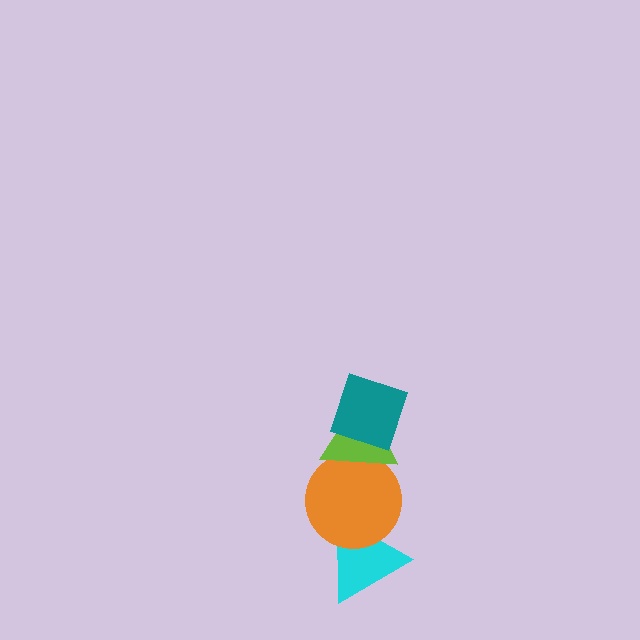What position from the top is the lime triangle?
The lime triangle is 2nd from the top.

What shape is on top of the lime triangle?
The teal diamond is on top of the lime triangle.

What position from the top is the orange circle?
The orange circle is 3rd from the top.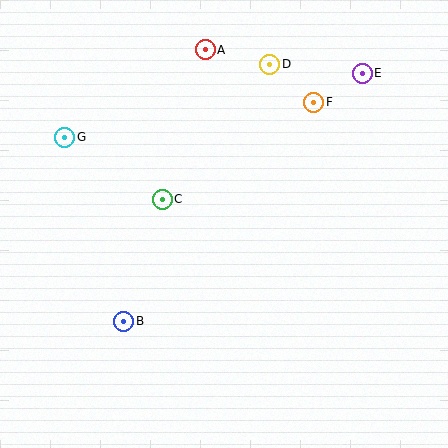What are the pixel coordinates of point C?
Point C is at (162, 199).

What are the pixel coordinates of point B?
Point B is at (124, 321).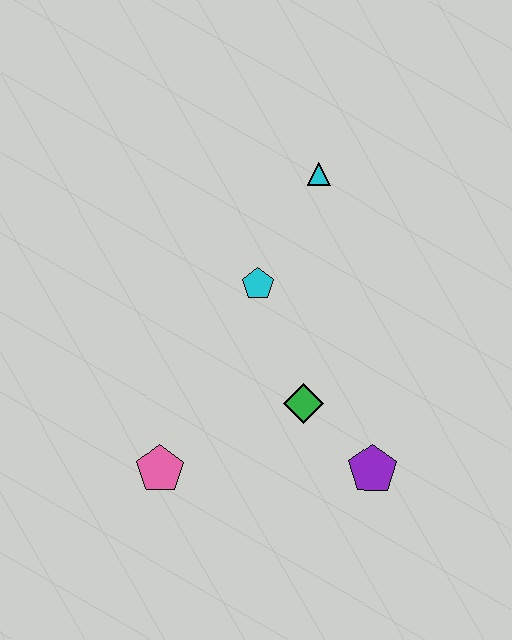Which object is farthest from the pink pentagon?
The cyan triangle is farthest from the pink pentagon.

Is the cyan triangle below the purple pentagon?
No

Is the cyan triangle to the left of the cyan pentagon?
No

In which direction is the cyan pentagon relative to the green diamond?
The cyan pentagon is above the green diamond.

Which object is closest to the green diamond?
The purple pentagon is closest to the green diamond.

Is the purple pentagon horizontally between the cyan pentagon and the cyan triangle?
No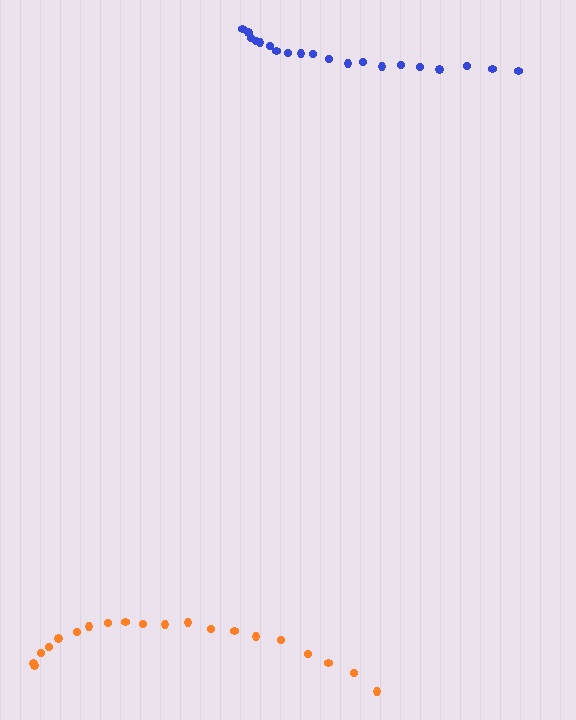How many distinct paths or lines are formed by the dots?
There are 2 distinct paths.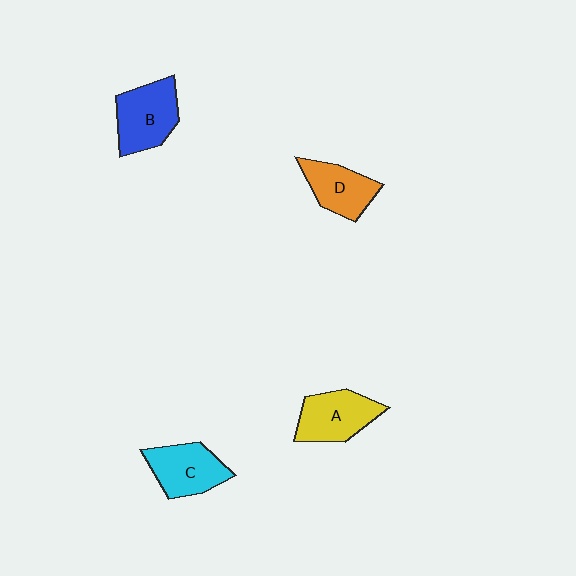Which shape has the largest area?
Shape B (blue).